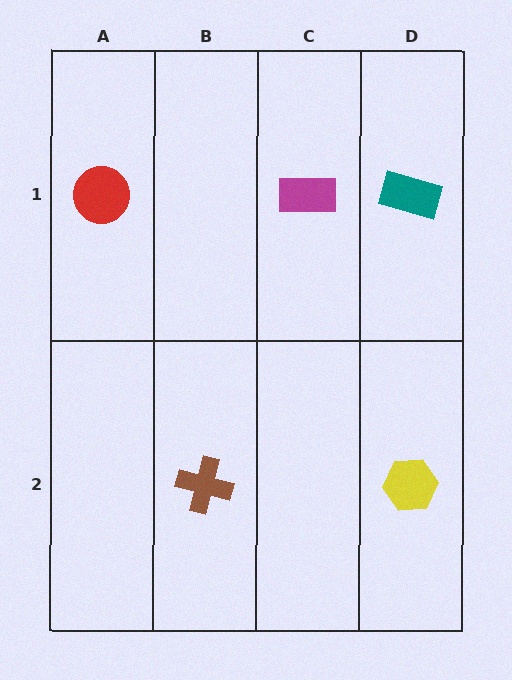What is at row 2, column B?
A brown cross.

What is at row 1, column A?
A red circle.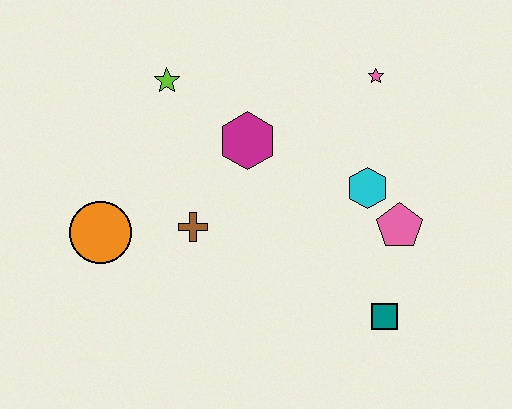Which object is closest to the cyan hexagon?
The pink pentagon is closest to the cyan hexagon.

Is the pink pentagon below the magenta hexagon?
Yes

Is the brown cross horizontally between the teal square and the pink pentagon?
No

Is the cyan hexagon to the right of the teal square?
No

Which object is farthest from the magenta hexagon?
The teal square is farthest from the magenta hexagon.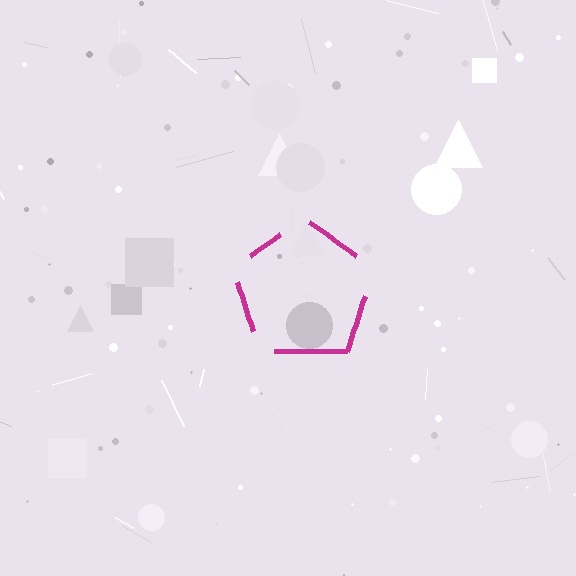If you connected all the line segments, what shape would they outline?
They would outline a pentagon.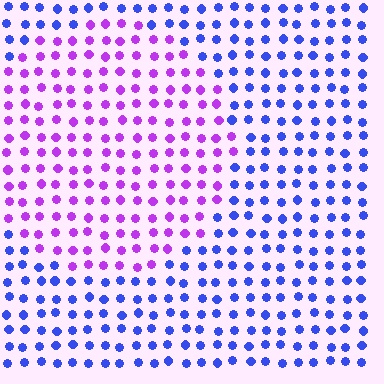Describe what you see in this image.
The image is filled with small blue elements in a uniform arrangement. A circle-shaped region is visible where the elements are tinted to a slightly different hue, forming a subtle color boundary.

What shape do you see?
I see a circle.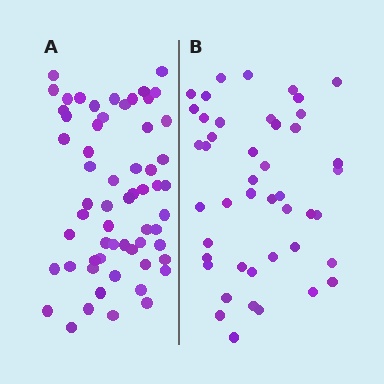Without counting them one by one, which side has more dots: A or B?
Region A (the left region) has more dots.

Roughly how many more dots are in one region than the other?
Region A has approximately 15 more dots than region B.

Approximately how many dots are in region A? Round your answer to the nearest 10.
About 60 dots.